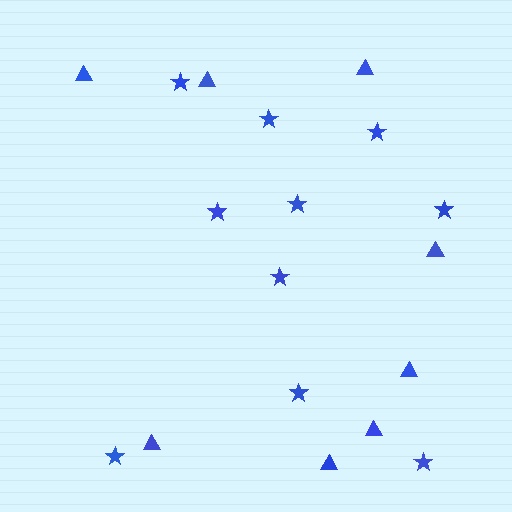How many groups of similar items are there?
There are 2 groups: one group of triangles (8) and one group of stars (10).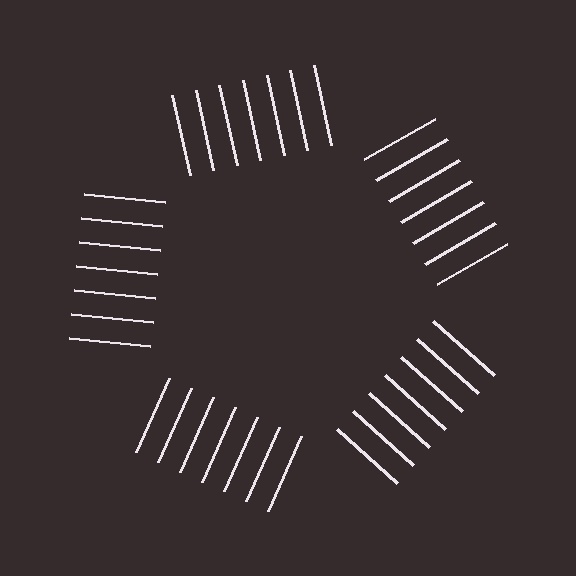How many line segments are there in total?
35 — 7 along each of the 5 edges.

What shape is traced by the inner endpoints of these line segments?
An illusory pentagon — the line segments terminate on its edges but no continuous stroke is drawn.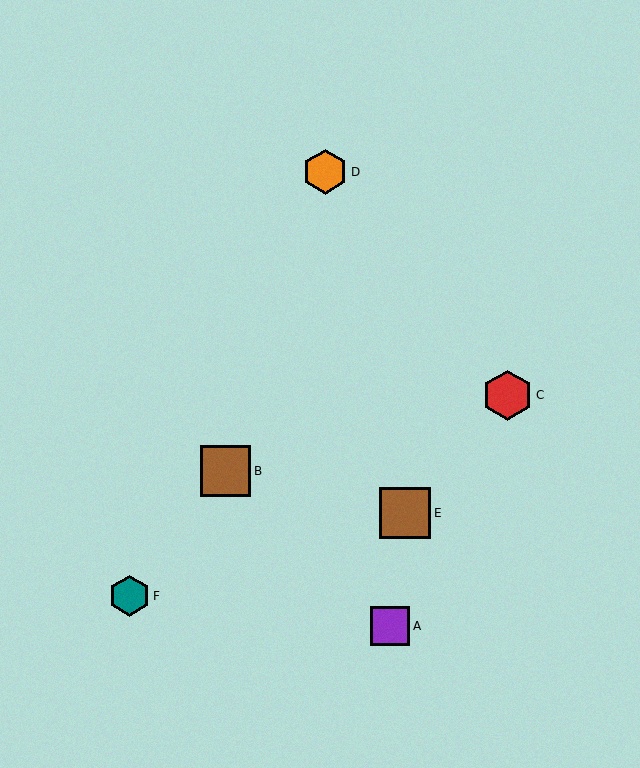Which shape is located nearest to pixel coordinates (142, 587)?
The teal hexagon (labeled F) at (130, 596) is nearest to that location.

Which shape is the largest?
The brown square (labeled E) is the largest.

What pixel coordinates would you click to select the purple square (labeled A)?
Click at (390, 626) to select the purple square A.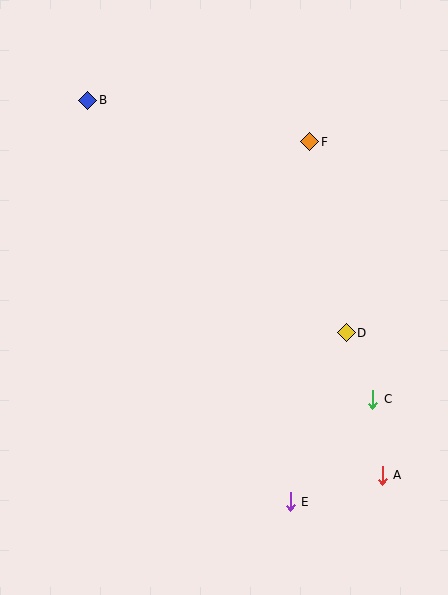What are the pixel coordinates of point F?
Point F is at (310, 142).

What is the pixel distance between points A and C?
The distance between A and C is 76 pixels.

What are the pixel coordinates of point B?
Point B is at (88, 100).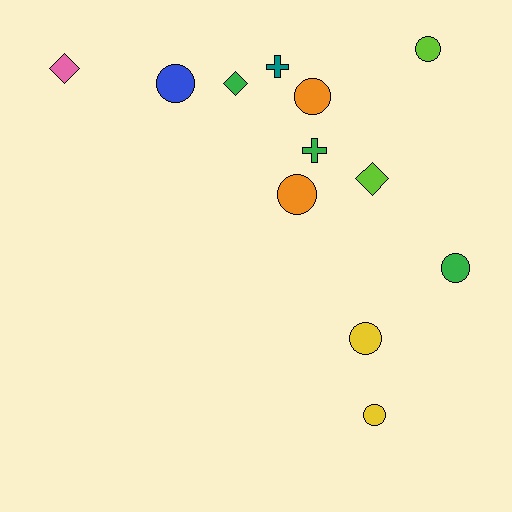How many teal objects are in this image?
There is 1 teal object.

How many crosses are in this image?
There are 2 crosses.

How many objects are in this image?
There are 12 objects.